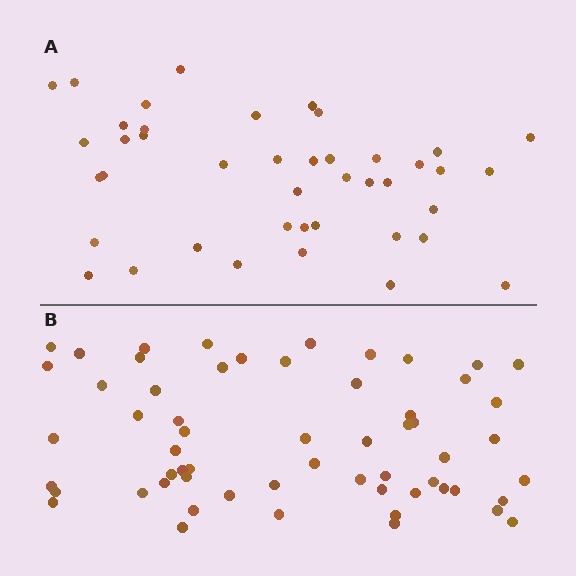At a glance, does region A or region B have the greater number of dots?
Region B (the bottom region) has more dots.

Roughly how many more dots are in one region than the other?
Region B has approximately 15 more dots than region A.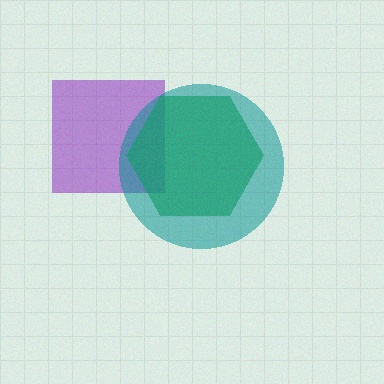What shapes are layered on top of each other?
The layered shapes are: a purple square, a green hexagon, a teal circle.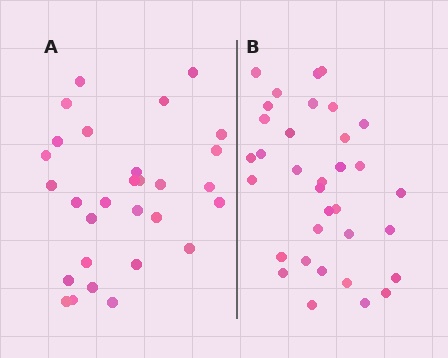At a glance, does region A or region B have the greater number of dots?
Region B (the right region) has more dots.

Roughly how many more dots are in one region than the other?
Region B has about 5 more dots than region A.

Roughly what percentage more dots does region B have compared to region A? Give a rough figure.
About 15% more.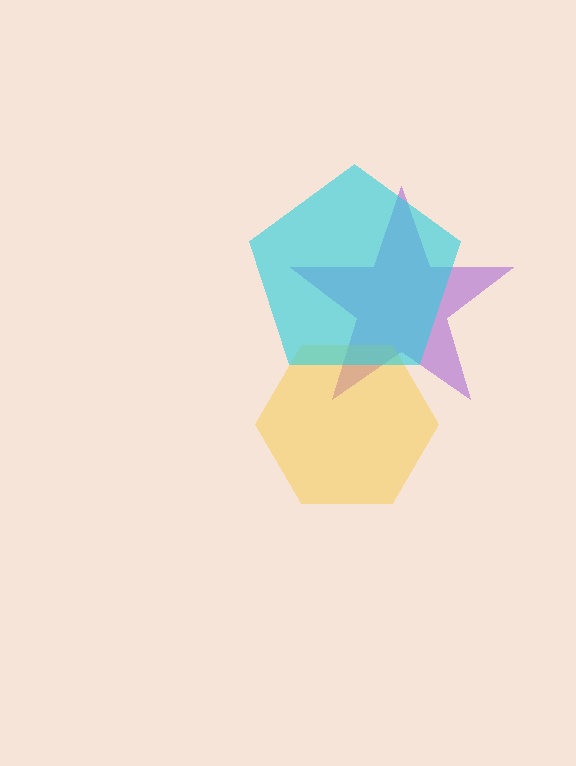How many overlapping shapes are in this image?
There are 3 overlapping shapes in the image.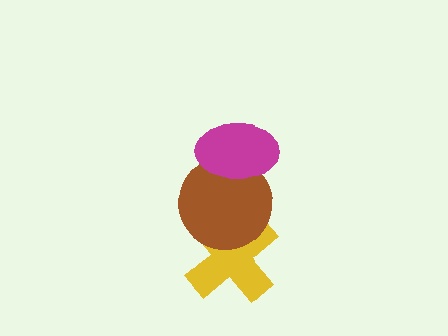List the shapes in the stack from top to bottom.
From top to bottom: the magenta ellipse, the brown circle, the yellow cross.